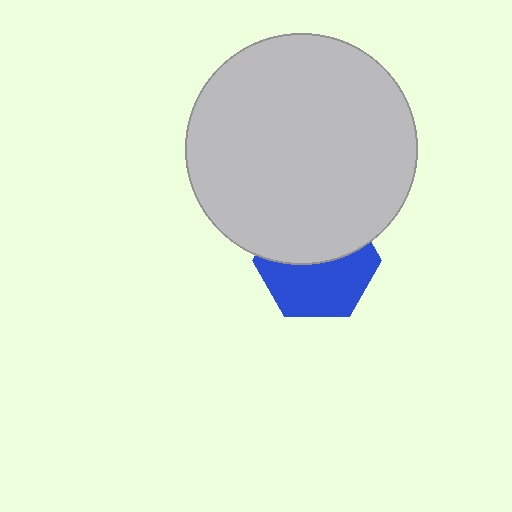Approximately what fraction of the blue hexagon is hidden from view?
Roughly 48% of the blue hexagon is hidden behind the light gray circle.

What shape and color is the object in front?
The object in front is a light gray circle.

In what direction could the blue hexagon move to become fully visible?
The blue hexagon could move down. That would shift it out from behind the light gray circle entirely.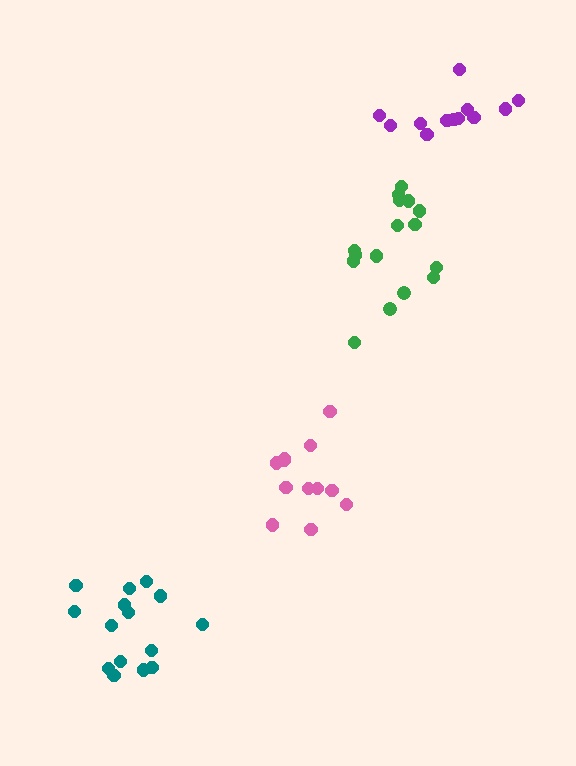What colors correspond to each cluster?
The clusters are colored: purple, green, pink, teal.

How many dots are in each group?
Group 1: 12 dots, Group 2: 16 dots, Group 3: 12 dots, Group 4: 15 dots (55 total).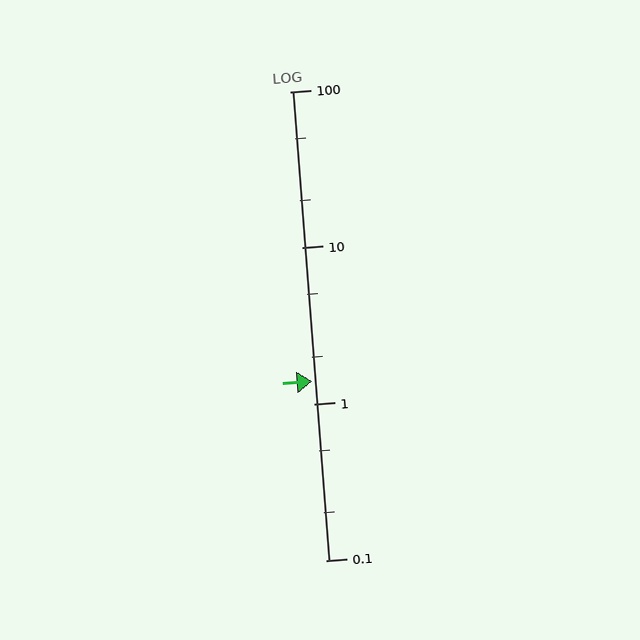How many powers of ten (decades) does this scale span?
The scale spans 3 decades, from 0.1 to 100.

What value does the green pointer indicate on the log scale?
The pointer indicates approximately 1.4.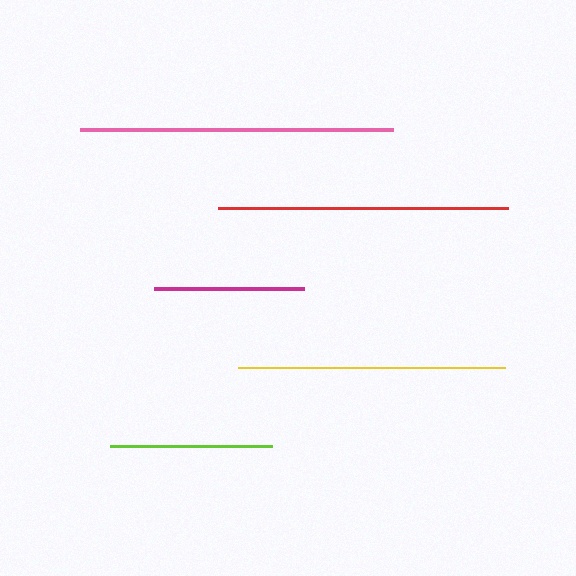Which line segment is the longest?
The pink line is the longest at approximately 313 pixels.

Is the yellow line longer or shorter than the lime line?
The yellow line is longer than the lime line.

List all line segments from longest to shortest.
From longest to shortest: pink, red, yellow, lime, magenta.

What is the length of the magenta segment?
The magenta segment is approximately 151 pixels long.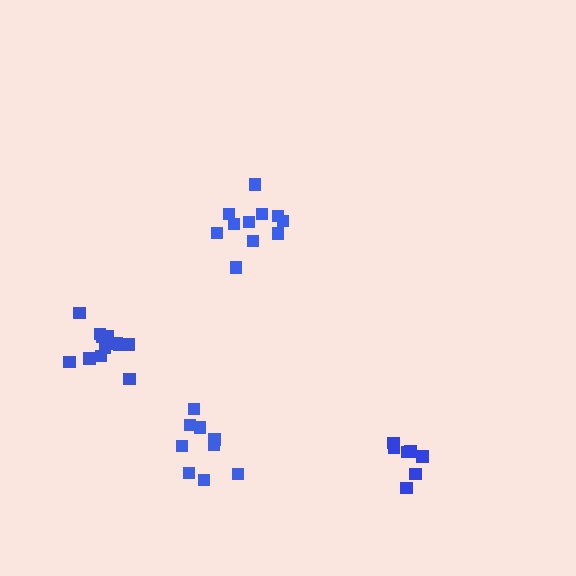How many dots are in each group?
Group 1: 11 dots, Group 2: 12 dots, Group 3: 9 dots, Group 4: 7 dots (39 total).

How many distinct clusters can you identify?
There are 4 distinct clusters.